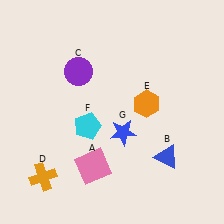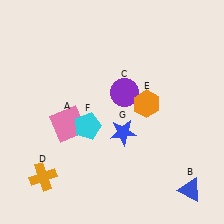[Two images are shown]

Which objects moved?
The objects that moved are: the pink square (A), the blue triangle (B), the purple circle (C).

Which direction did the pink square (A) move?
The pink square (A) moved up.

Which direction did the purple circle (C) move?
The purple circle (C) moved right.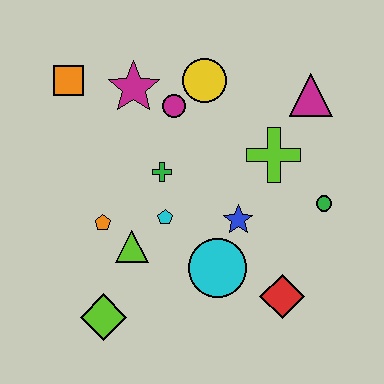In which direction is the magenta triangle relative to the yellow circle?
The magenta triangle is to the right of the yellow circle.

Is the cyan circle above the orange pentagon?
No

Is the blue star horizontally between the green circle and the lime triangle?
Yes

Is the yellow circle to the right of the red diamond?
No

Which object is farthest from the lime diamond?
The magenta triangle is farthest from the lime diamond.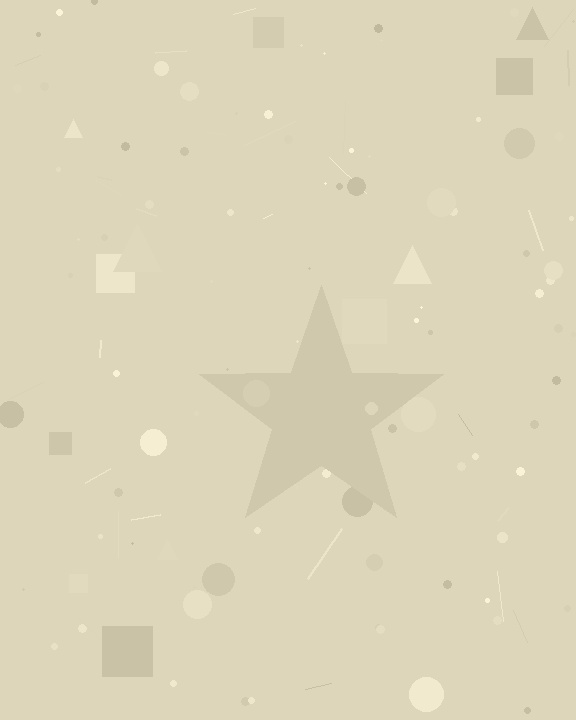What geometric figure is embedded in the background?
A star is embedded in the background.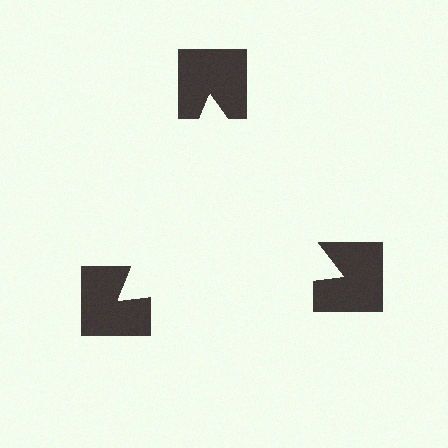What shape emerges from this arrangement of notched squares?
An illusory triangle — its edges are inferred from the aligned wedge cuts in the notched squares, not physically drawn.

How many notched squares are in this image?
There are 3 — one at each vertex of the illusory triangle.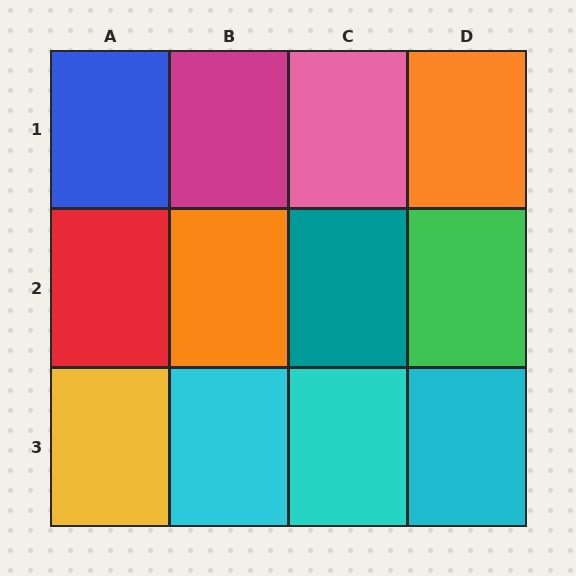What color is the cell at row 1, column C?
Pink.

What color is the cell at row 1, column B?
Magenta.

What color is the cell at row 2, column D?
Green.